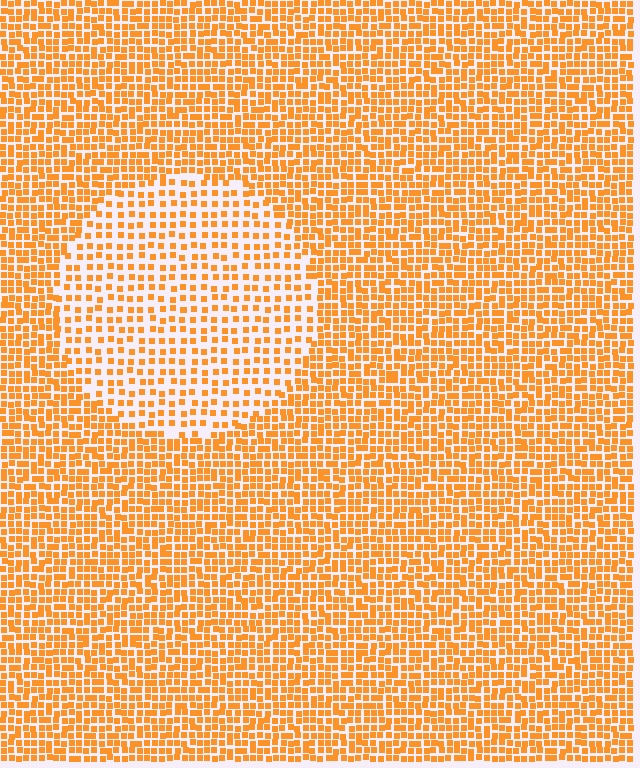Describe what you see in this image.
The image contains small orange elements arranged at two different densities. A circle-shaped region is visible where the elements are less densely packed than the surrounding area.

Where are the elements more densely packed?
The elements are more densely packed outside the circle boundary.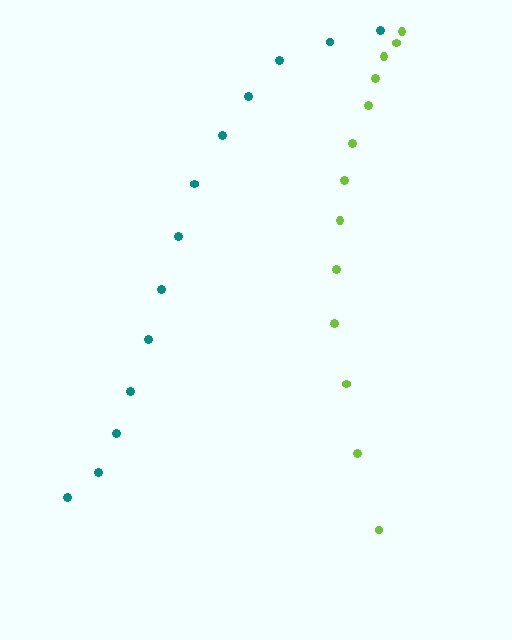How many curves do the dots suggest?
There are 2 distinct paths.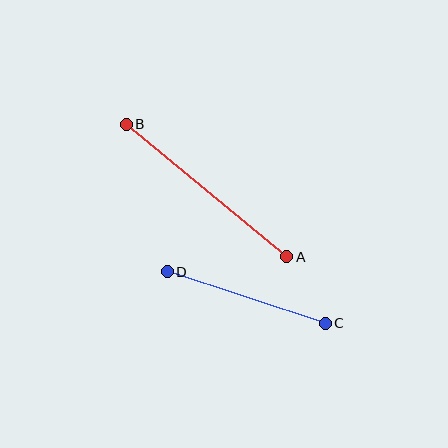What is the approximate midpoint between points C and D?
The midpoint is at approximately (246, 298) pixels.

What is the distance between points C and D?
The distance is approximately 166 pixels.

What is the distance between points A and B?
The distance is approximately 208 pixels.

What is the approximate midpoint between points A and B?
The midpoint is at approximately (207, 191) pixels.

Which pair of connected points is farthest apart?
Points A and B are farthest apart.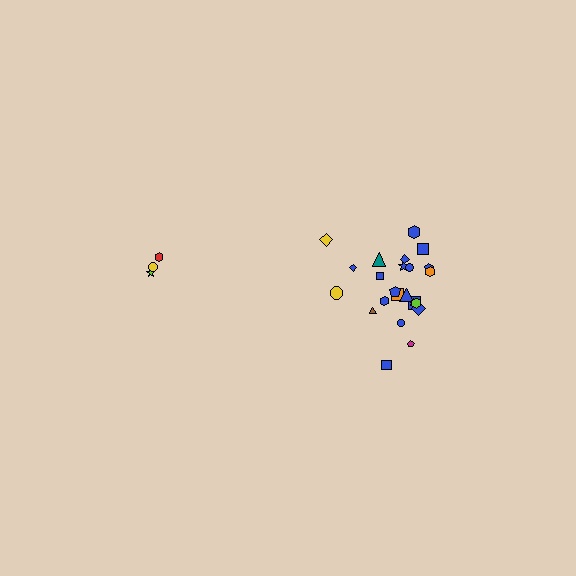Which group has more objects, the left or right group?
The right group.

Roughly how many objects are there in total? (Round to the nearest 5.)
Roughly 30 objects in total.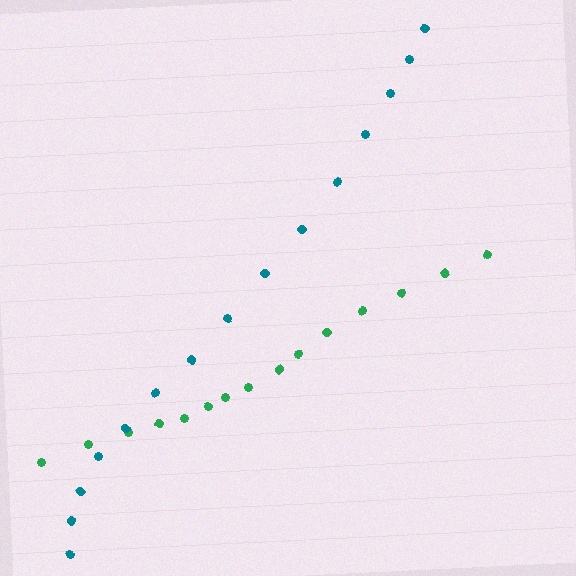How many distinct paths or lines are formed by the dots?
There are 2 distinct paths.